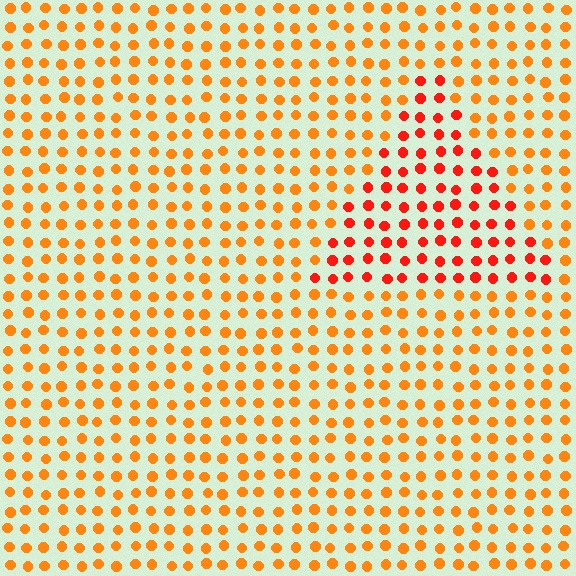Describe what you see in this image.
The image is filled with small orange elements in a uniform arrangement. A triangle-shaped region is visible where the elements are tinted to a slightly different hue, forming a subtle color boundary.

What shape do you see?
I see a triangle.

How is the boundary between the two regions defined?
The boundary is defined purely by a slight shift in hue (about 28 degrees). Spacing, size, and orientation are identical on both sides.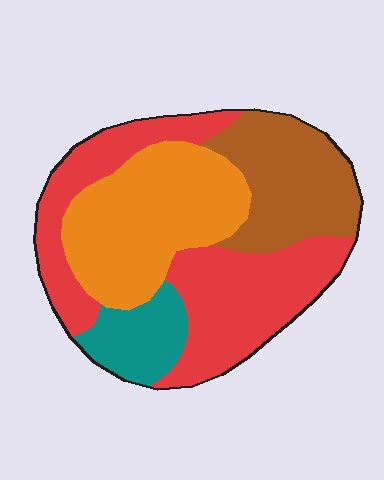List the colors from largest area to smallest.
From largest to smallest: red, orange, brown, teal.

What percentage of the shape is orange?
Orange takes up about one third (1/3) of the shape.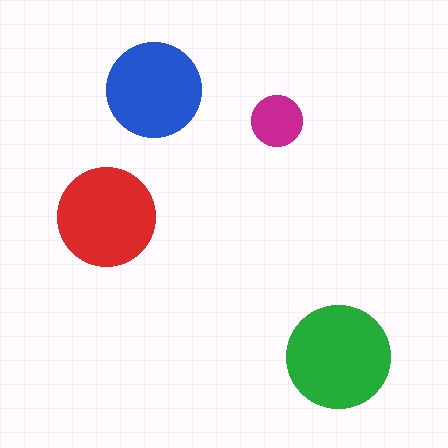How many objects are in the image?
There are 4 objects in the image.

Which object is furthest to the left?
The red circle is leftmost.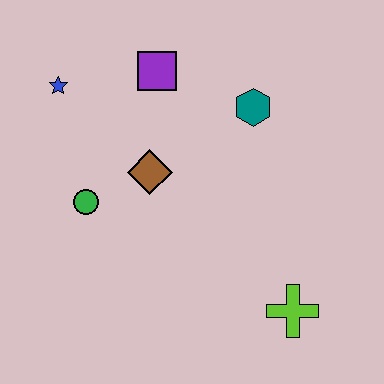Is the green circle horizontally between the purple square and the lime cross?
No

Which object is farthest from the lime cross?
The blue star is farthest from the lime cross.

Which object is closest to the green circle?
The brown diamond is closest to the green circle.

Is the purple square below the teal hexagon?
No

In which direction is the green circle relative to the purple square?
The green circle is below the purple square.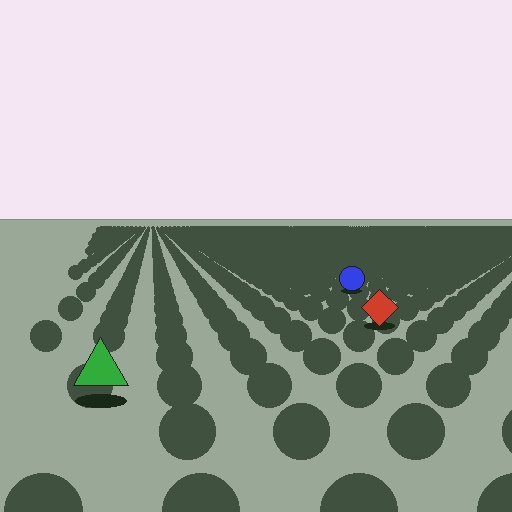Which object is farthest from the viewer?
The blue circle is farthest from the viewer. It appears smaller and the ground texture around it is denser.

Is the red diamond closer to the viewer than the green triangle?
No. The green triangle is closer — you can tell from the texture gradient: the ground texture is coarser near it.